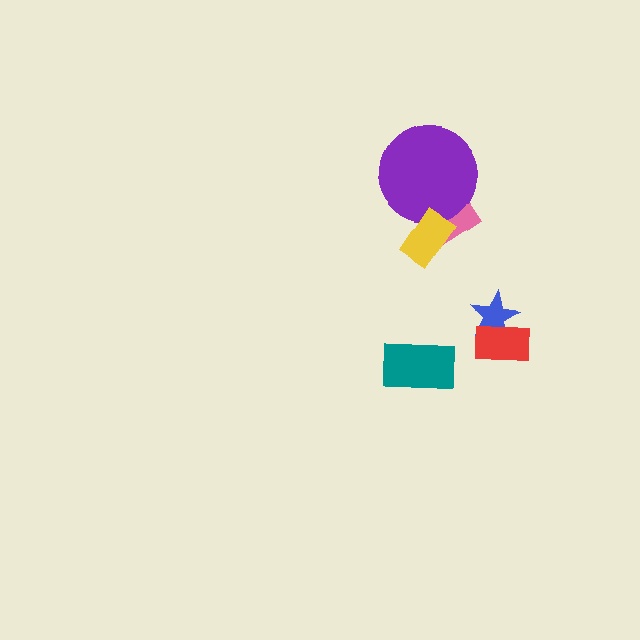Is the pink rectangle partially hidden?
Yes, it is partially covered by another shape.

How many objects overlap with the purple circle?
2 objects overlap with the purple circle.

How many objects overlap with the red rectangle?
1 object overlaps with the red rectangle.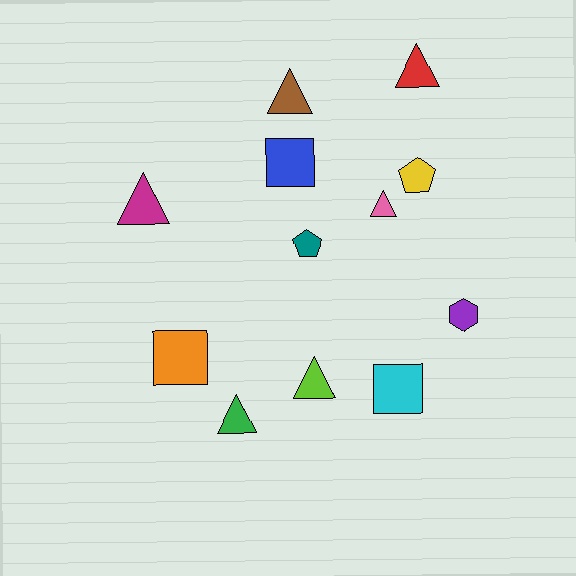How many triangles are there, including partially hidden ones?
There are 6 triangles.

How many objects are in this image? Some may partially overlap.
There are 12 objects.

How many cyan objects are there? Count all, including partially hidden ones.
There is 1 cyan object.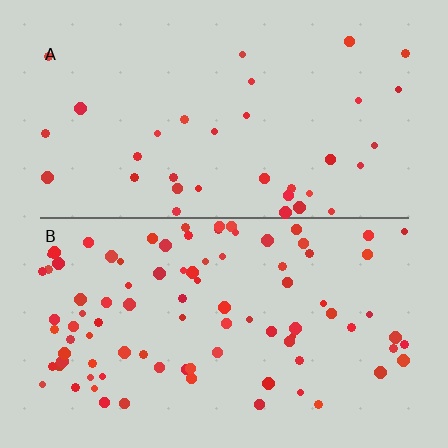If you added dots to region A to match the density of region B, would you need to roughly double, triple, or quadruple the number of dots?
Approximately triple.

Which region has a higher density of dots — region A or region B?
B (the bottom).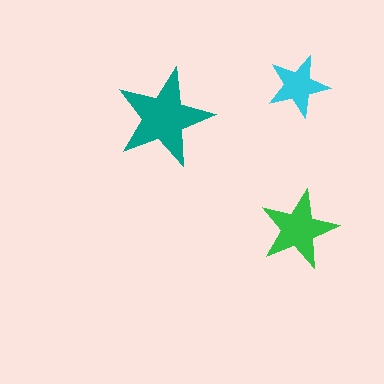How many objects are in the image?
There are 3 objects in the image.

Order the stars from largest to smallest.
the teal one, the green one, the cyan one.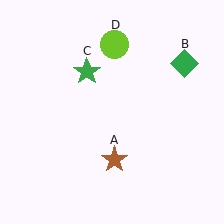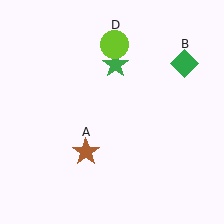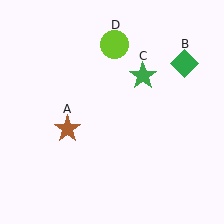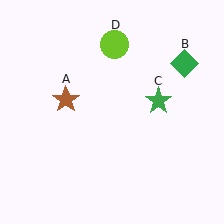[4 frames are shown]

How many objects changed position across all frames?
2 objects changed position: brown star (object A), green star (object C).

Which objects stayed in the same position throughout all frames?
Green diamond (object B) and lime circle (object D) remained stationary.